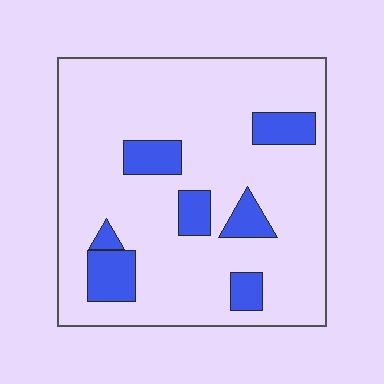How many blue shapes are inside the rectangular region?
7.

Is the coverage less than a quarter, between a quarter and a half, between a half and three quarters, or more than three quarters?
Less than a quarter.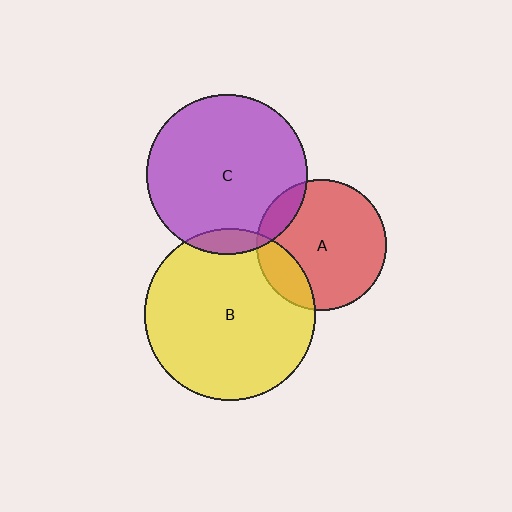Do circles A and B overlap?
Yes.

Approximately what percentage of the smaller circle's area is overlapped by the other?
Approximately 20%.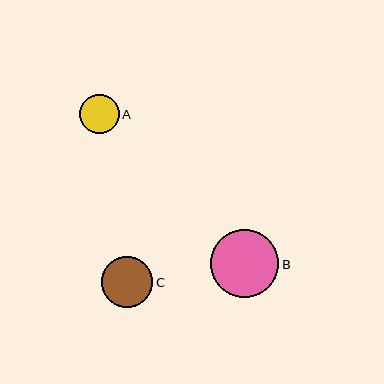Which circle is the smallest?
Circle A is the smallest with a size of approximately 40 pixels.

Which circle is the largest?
Circle B is the largest with a size of approximately 68 pixels.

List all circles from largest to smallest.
From largest to smallest: B, C, A.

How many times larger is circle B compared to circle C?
Circle B is approximately 1.3 times the size of circle C.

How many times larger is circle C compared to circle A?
Circle C is approximately 1.3 times the size of circle A.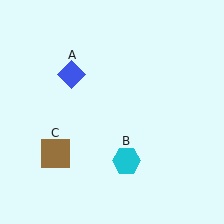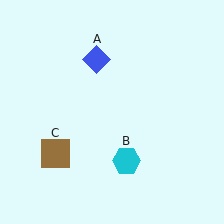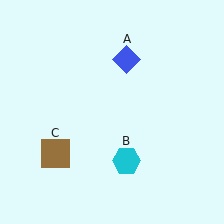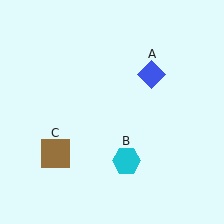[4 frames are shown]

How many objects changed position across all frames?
1 object changed position: blue diamond (object A).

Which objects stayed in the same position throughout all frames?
Cyan hexagon (object B) and brown square (object C) remained stationary.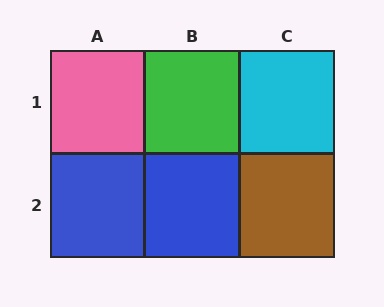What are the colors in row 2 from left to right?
Blue, blue, brown.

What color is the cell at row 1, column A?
Pink.